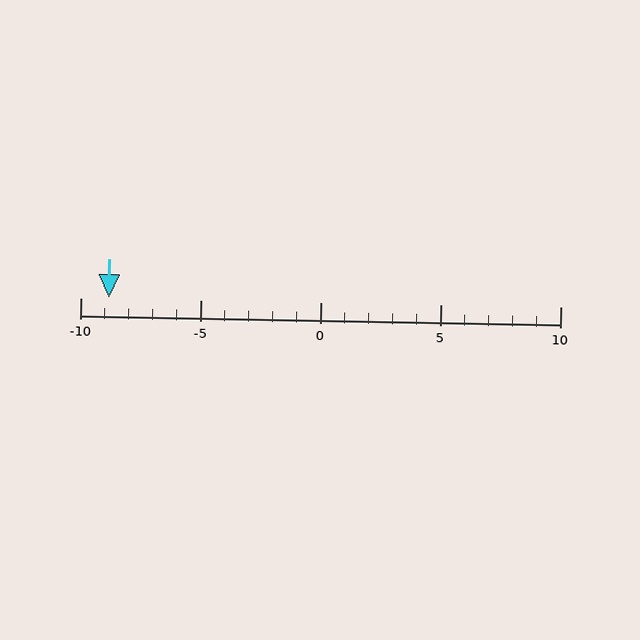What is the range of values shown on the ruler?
The ruler shows values from -10 to 10.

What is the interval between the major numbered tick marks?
The major tick marks are spaced 5 units apart.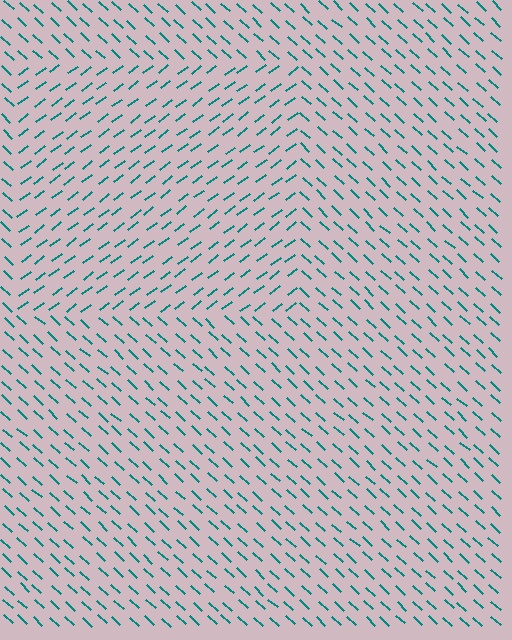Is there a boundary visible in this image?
Yes, there is a texture boundary formed by a change in line orientation.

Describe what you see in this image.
The image is filled with small teal line segments. A rectangle region in the image has lines oriented differently from the surrounding lines, creating a visible texture boundary.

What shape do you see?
I see a rectangle.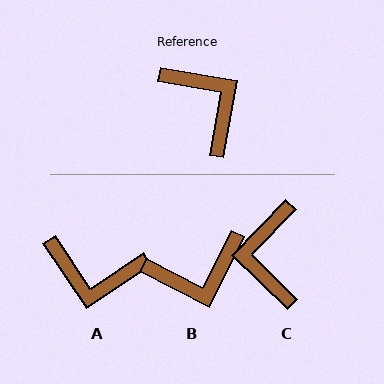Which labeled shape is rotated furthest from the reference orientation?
C, about 146 degrees away.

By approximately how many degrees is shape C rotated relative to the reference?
Approximately 146 degrees counter-clockwise.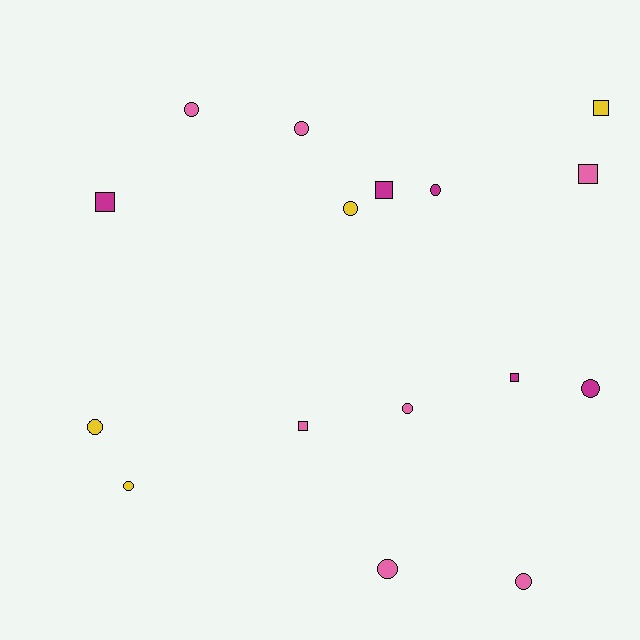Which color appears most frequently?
Pink, with 7 objects.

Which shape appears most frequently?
Circle, with 10 objects.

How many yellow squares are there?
There is 1 yellow square.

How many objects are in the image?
There are 16 objects.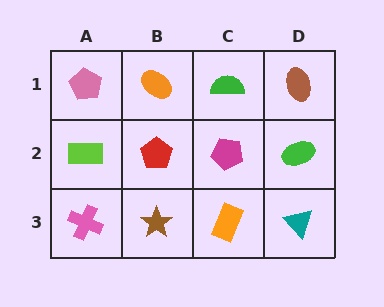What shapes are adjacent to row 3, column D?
A green ellipse (row 2, column D), an orange rectangle (row 3, column C).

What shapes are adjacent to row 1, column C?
A magenta pentagon (row 2, column C), an orange ellipse (row 1, column B), a brown ellipse (row 1, column D).